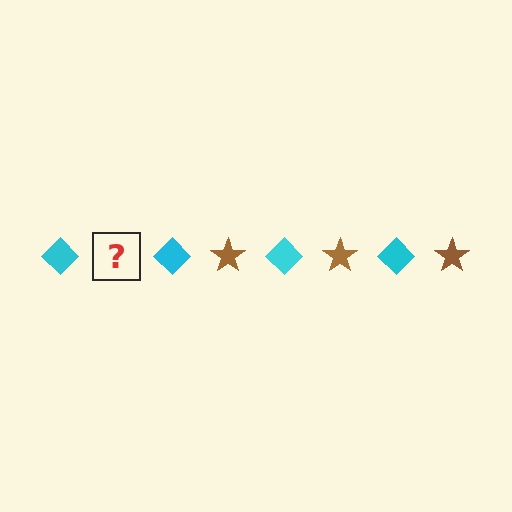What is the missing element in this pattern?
The missing element is a brown star.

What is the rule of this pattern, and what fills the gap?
The rule is that the pattern alternates between cyan diamond and brown star. The gap should be filled with a brown star.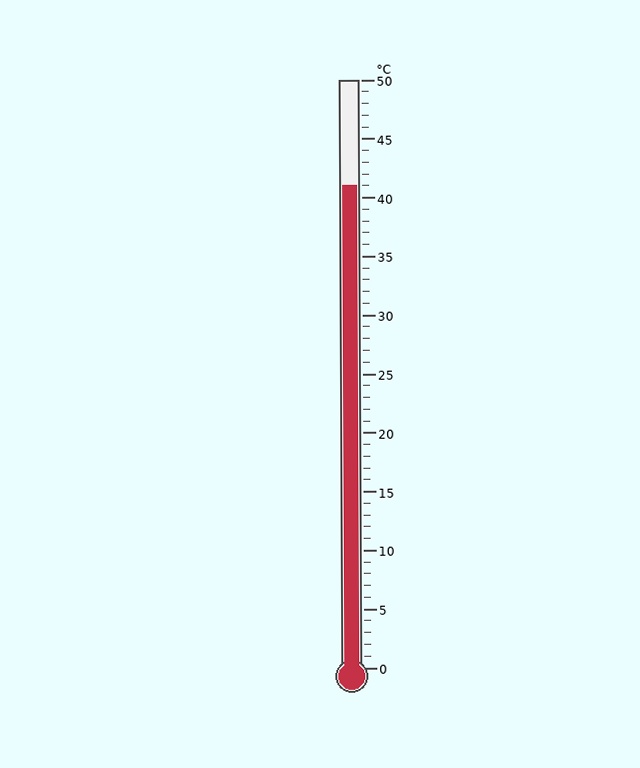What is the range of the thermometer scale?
The thermometer scale ranges from 0°C to 50°C.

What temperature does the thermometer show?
The thermometer shows approximately 41°C.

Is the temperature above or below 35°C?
The temperature is above 35°C.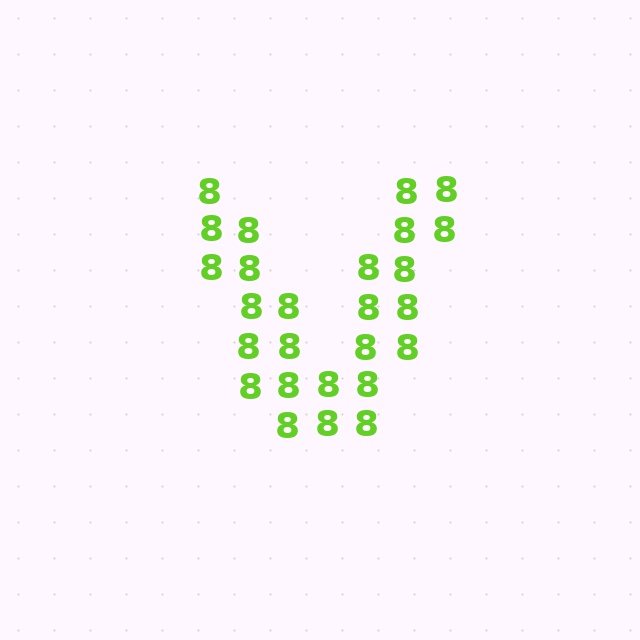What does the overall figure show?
The overall figure shows the letter V.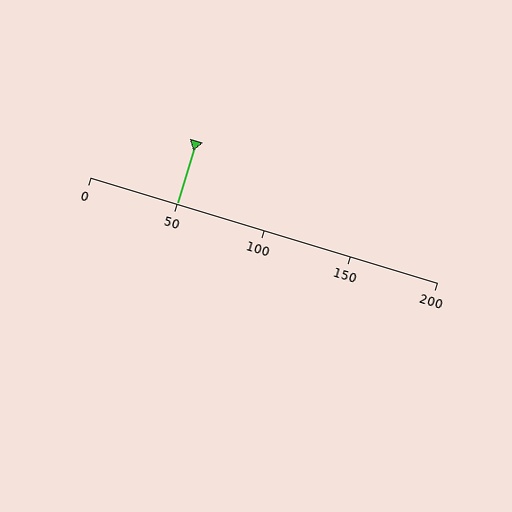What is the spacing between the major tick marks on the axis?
The major ticks are spaced 50 apart.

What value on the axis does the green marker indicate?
The marker indicates approximately 50.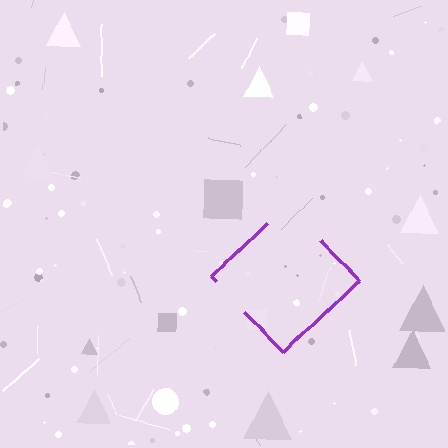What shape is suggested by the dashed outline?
The dashed outline suggests a diamond.